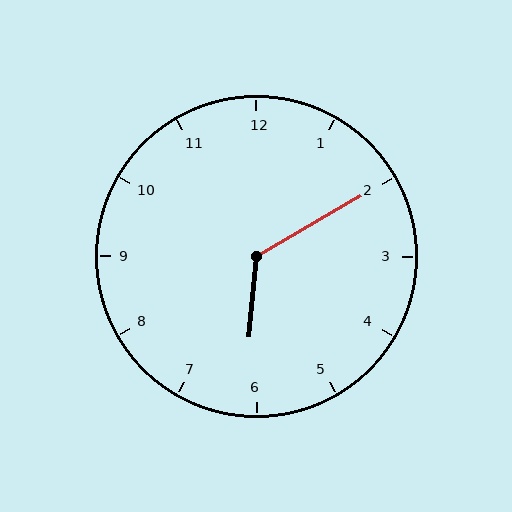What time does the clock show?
6:10.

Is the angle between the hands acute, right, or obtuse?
It is obtuse.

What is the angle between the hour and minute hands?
Approximately 125 degrees.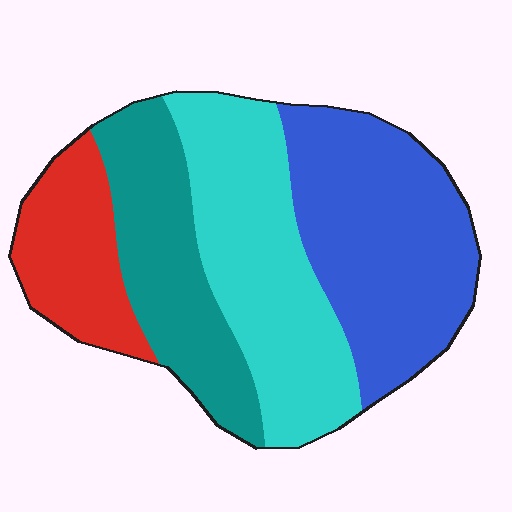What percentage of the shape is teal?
Teal takes up about one fifth (1/5) of the shape.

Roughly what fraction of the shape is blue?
Blue takes up between a quarter and a half of the shape.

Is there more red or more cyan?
Cyan.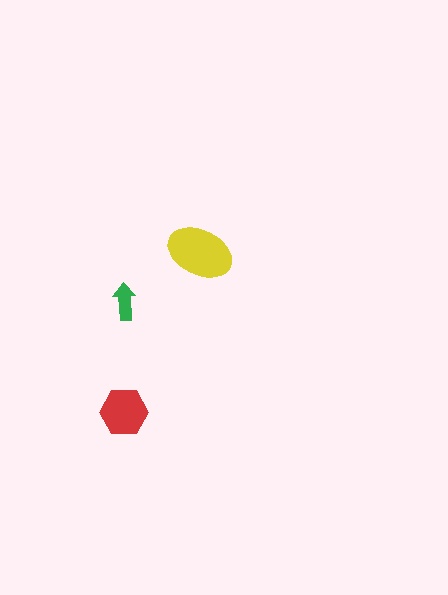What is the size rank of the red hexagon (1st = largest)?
2nd.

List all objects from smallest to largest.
The green arrow, the red hexagon, the yellow ellipse.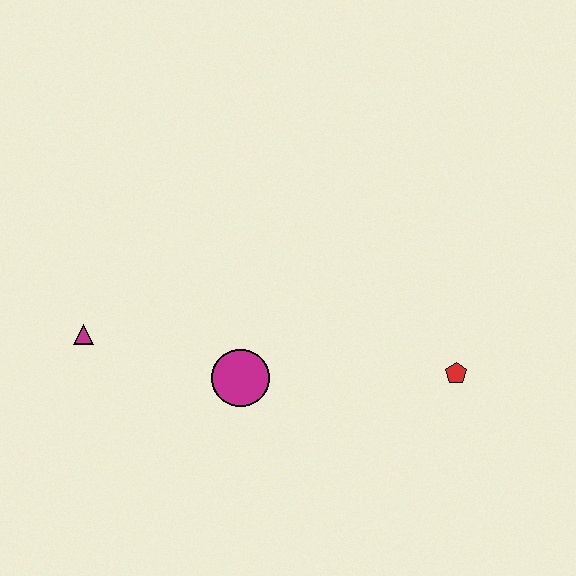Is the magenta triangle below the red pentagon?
No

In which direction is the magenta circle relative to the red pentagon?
The magenta circle is to the left of the red pentagon.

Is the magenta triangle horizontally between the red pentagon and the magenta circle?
No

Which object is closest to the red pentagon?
The magenta circle is closest to the red pentagon.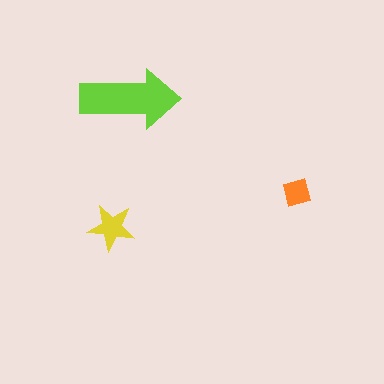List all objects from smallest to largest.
The orange square, the yellow star, the lime arrow.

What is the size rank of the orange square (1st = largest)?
3rd.